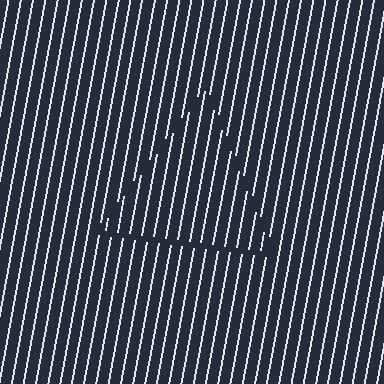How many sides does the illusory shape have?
3 sides — the line-ends trace a triangle.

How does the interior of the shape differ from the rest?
The interior of the shape contains the same grating, shifted by half a period — the contour is defined by the phase discontinuity where line-ends from the inner and outer gratings abut.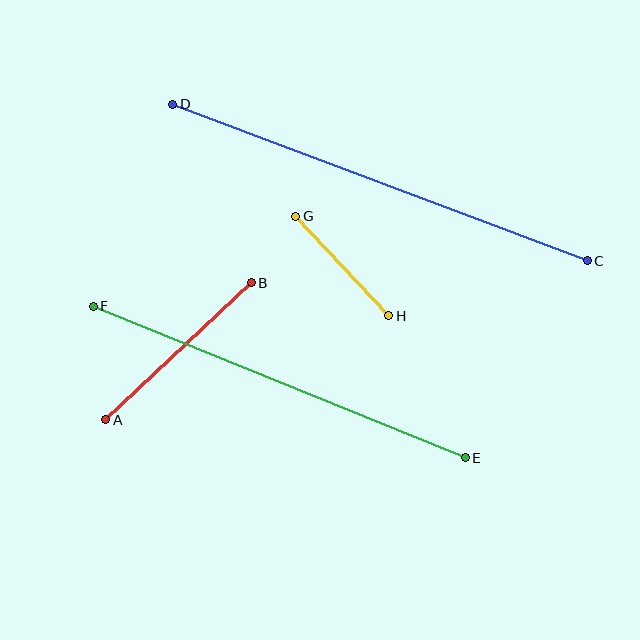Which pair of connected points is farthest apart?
Points C and D are farthest apart.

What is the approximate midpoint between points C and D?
The midpoint is at approximately (380, 182) pixels.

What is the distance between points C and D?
The distance is approximately 443 pixels.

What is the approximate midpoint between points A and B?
The midpoint is at approximately (178, 351) pixels.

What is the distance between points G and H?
The distance is approximately 136 pixels.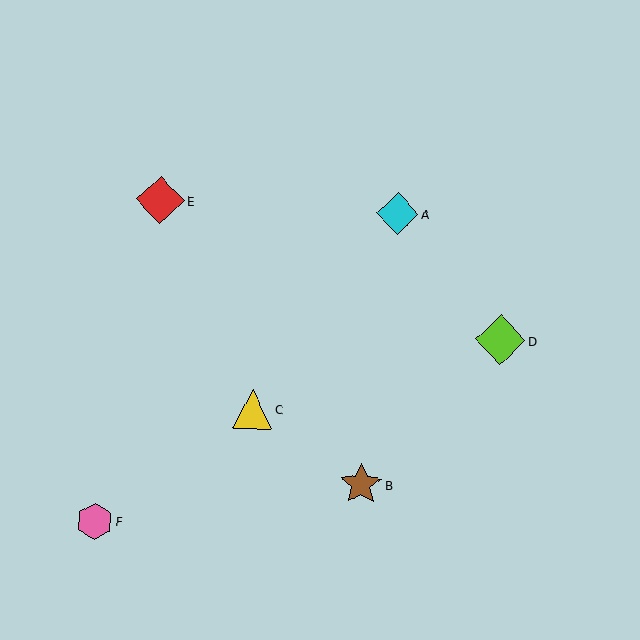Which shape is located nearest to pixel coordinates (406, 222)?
The cyan diamond (labeled A) at (398, 214) is nearest to that location.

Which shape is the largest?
The lime diamond (labeled D) is the largest.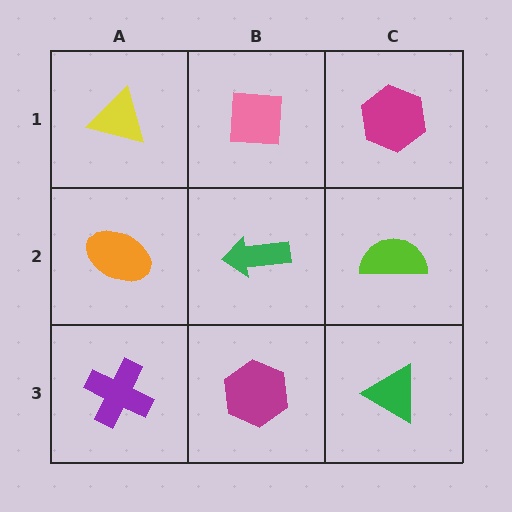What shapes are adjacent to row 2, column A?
A yellow triangle (row 1, column A), a purple cross (row 3, column A), a green arrow (row 2, column B).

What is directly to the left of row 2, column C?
A green arrow.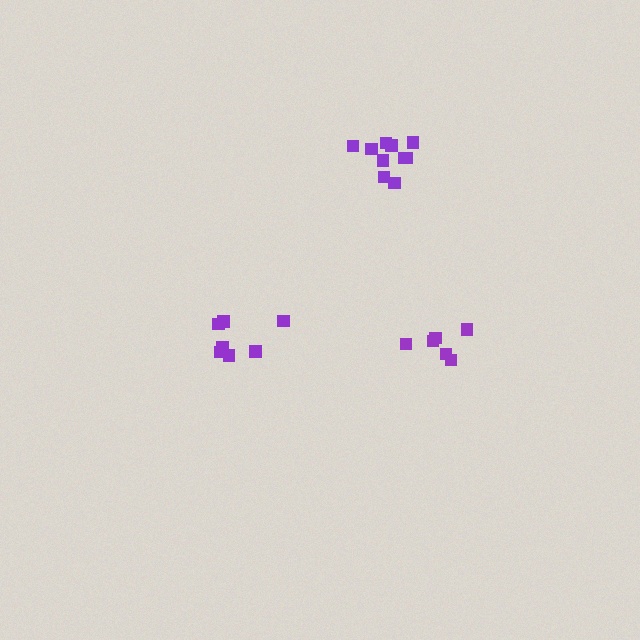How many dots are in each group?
Group 1: 7 dots, Group 2: 6 dots, Group 3: 10 dots (23 total).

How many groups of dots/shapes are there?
There are 3 groups.